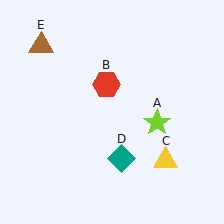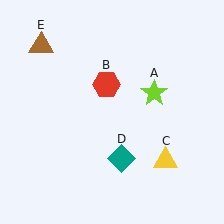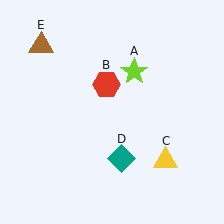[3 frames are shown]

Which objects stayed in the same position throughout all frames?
Red hexagon (object B) and yellow triangle (object C) and teal diamond (object D) and brown triangle (object E) remained stationary.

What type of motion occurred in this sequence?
The lime star (object A) rotated counterclockwise around the center of the scene.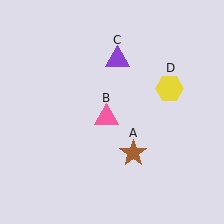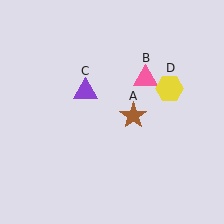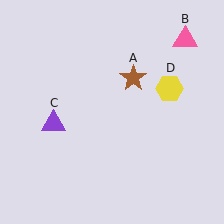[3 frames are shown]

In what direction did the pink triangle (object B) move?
The pink triangle (object B) moved up and to the right.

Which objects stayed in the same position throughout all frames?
Yellow hexagon (object D) remained stationary.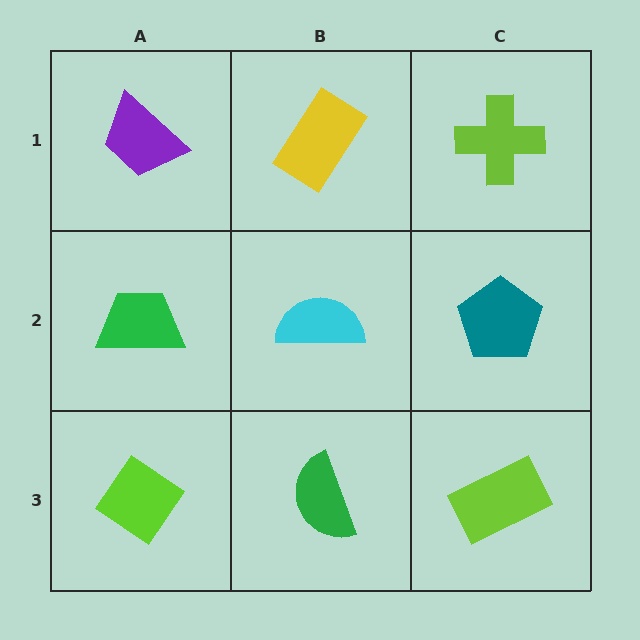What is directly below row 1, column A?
A green trapezoid.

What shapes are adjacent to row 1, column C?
A teal pentagon (row 2, column C), a yellow rectangle (row 1, column B).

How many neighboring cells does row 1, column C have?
2.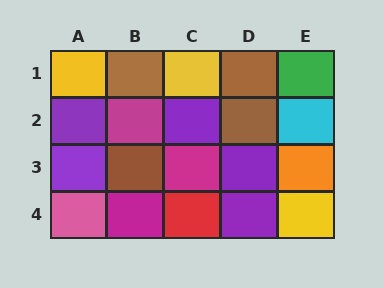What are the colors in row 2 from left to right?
Purple, magenta, purple, brown, cyan.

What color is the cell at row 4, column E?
Yellow.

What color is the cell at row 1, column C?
Yellow.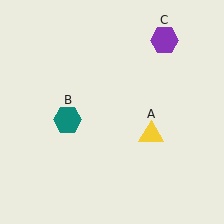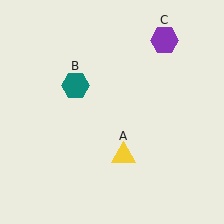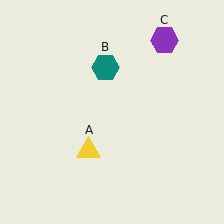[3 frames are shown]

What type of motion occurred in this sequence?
The yellow triangle (object A), teal hexagon (object B) rotated clockwise around the center of the scene.